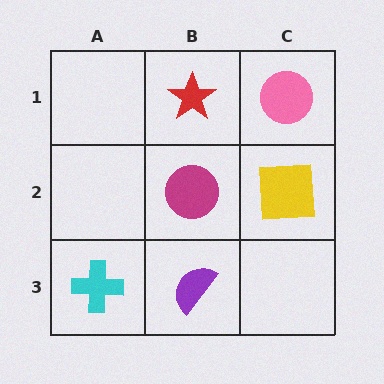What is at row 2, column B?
A magenta circle.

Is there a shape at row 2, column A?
No, that cell is empty.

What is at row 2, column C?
A yellow square.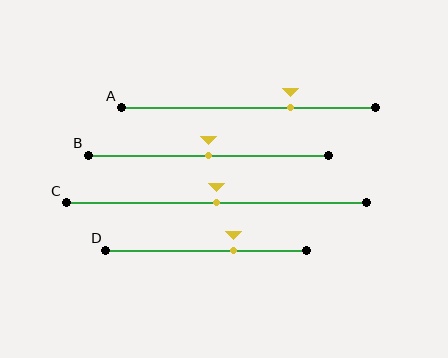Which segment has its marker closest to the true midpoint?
Segment B has its marker closest to the true midpoint.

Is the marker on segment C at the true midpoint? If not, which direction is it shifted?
Yes, the marker on segment C is at the true midpoint.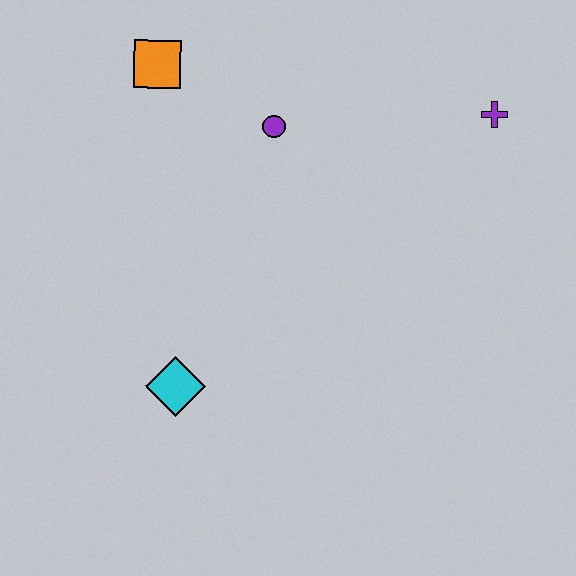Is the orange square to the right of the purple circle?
No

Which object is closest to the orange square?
The purple circle is closest to the orange square.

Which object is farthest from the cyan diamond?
The purple cross is farthest from the cyan diamond.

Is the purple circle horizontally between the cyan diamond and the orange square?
No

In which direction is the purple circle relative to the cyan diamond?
The purple circle is above the cyan diamond.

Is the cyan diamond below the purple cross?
Yes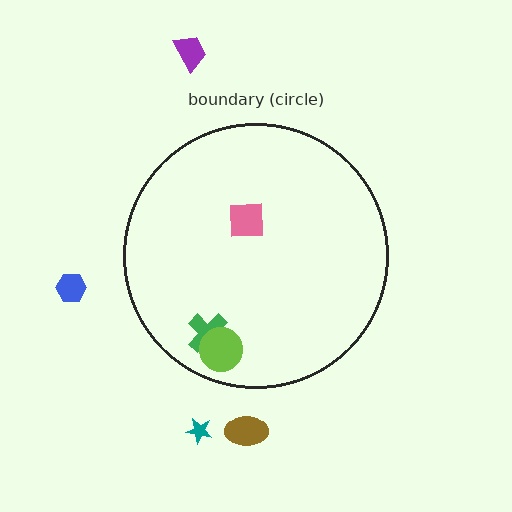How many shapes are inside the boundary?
3 inside, 4 outside.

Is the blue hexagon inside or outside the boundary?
Outside.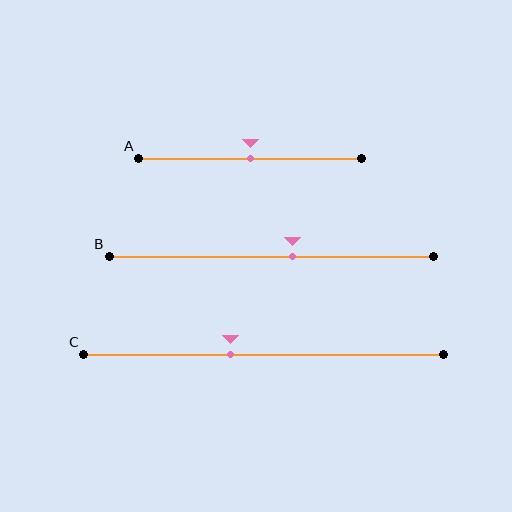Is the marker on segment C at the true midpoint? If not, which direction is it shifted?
No, the marker on segment C is shifted to the left by about 9% of the segment length.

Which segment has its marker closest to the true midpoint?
Segment A has its marker closest to the true midpoint.